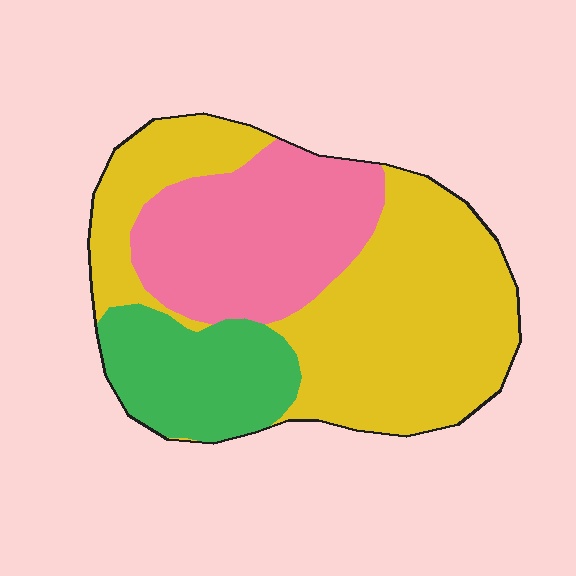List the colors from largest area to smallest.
From largest to smallest: yellow, pink, green.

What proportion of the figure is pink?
Pink covers roughly 30% of the figure.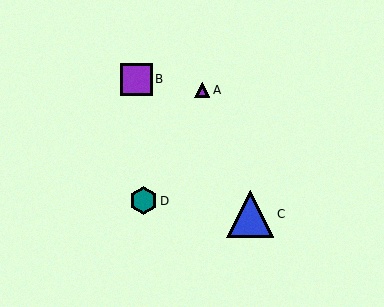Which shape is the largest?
The blue triangle (labeled C) is the largest.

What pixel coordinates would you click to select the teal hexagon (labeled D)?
Click at (143, 201) to select the teal hexagon D.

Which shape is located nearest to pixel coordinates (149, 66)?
The purple square (labeled B) at (136, 79) is nearest to that location.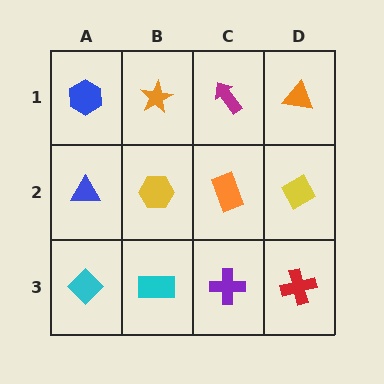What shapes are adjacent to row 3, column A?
A blue triangle (row 2, column A), a cyan rectangle (row 3, column B).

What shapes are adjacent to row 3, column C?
An orange rectangle (row 2, column C), a cyan rectangle (row 3, column B), a red cross (row 3, column D).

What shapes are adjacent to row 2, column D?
An orange triangle (row 1, column D), a red cross (row 3, column D), an orange rectangle (row 2, column C).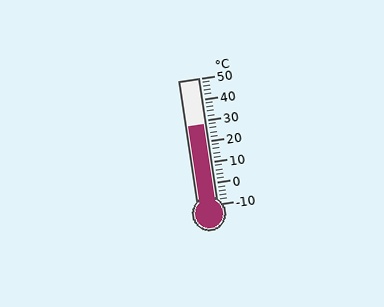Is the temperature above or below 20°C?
The temperature is above 20°C.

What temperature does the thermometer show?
The thermometer shows approximately 28°C.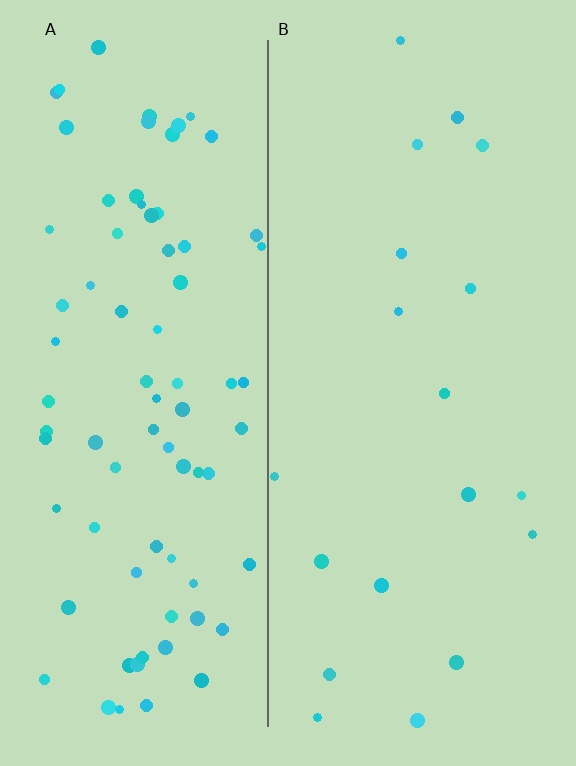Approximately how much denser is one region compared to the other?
Approximately 4.2× — region A over region B.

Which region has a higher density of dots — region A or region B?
A (the left).